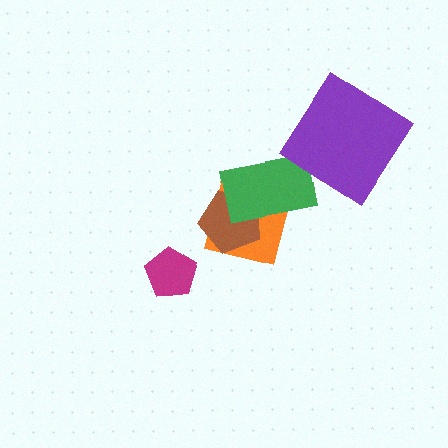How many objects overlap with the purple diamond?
0 objects overlap with the purple diamond.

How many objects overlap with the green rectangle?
2 objects overlap with the green rectangle.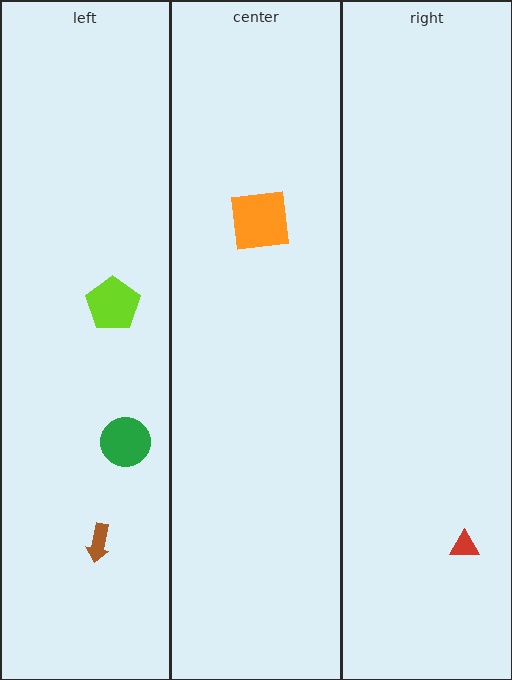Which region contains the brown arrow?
The left region.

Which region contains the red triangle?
The right region.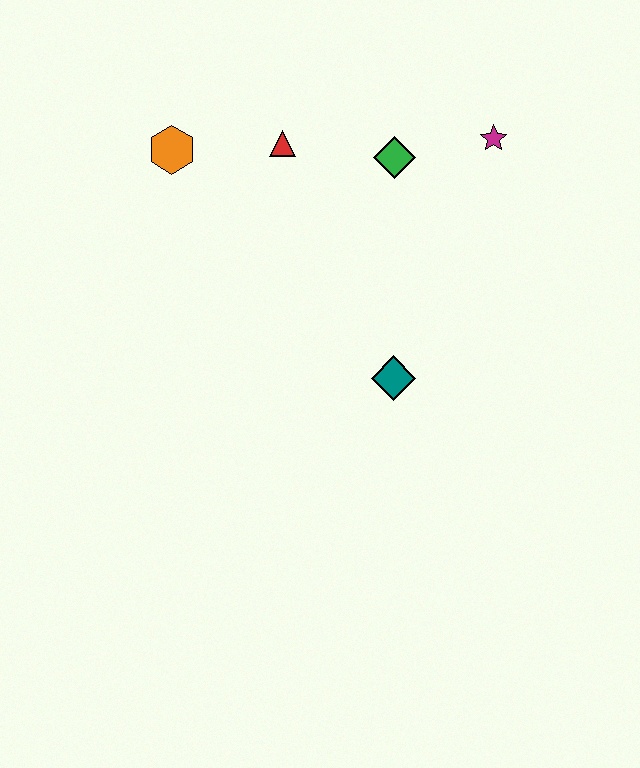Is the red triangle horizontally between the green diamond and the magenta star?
No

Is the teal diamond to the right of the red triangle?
Yes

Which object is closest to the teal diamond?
The green diamond is closest to the teal diamond.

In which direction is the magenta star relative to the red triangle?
The magenta star is to the right of the red triangle.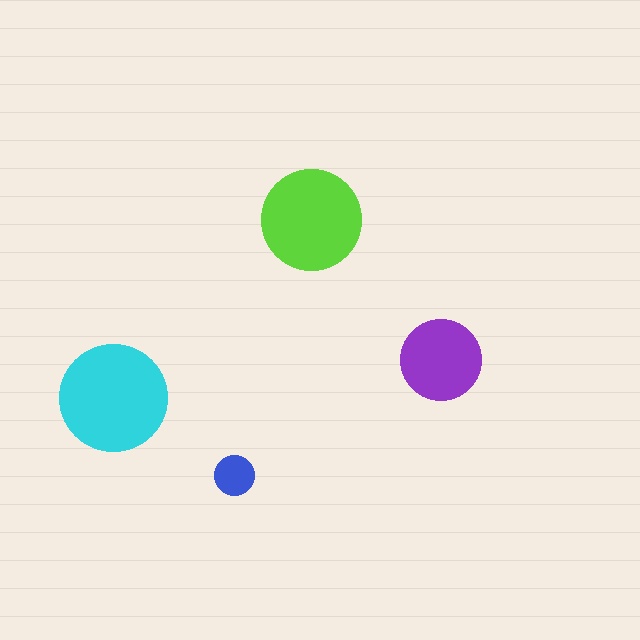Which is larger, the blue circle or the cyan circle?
The cyan one.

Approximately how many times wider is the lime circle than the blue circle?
About 2.5 times wider.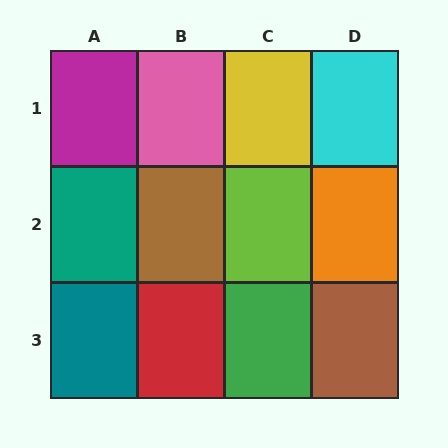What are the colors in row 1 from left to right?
Magenta, pink, yellow, cyan.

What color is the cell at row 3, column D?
Brown.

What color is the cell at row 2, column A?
Teal.